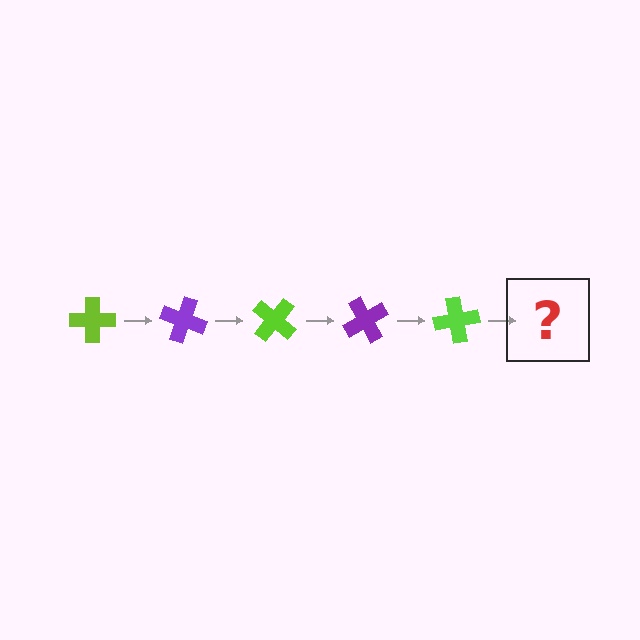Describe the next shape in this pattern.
It should be a purple cross, rotated 100 degrees from the start.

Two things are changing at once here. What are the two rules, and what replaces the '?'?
The two rules are that it rotates 20 degrees each step and the color cycles through lime and purple. The '?' should be a purple cross, rotated 100 degrees from the start.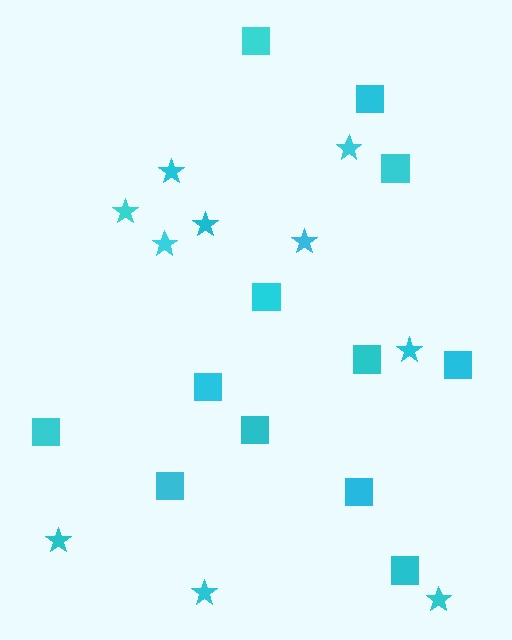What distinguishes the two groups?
There are 2 groups: one group of squares (12) and one group of stars (10).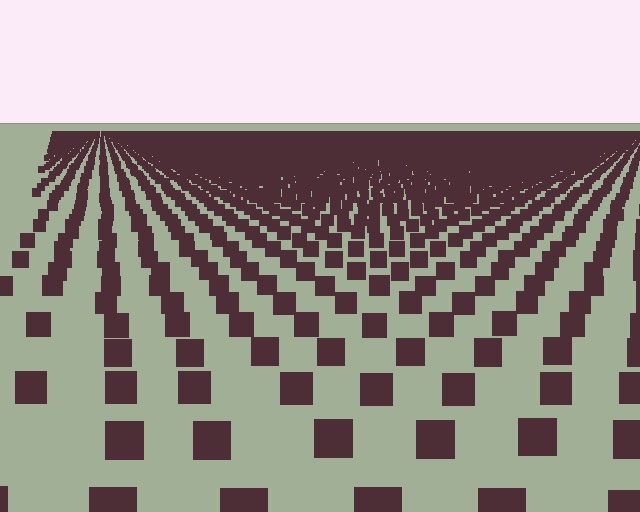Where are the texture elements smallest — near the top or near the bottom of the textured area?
Near the top.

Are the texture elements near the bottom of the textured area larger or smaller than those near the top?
Larger. Near the bottom, elements are closer to the viewer and appear at a bigger on-screen size.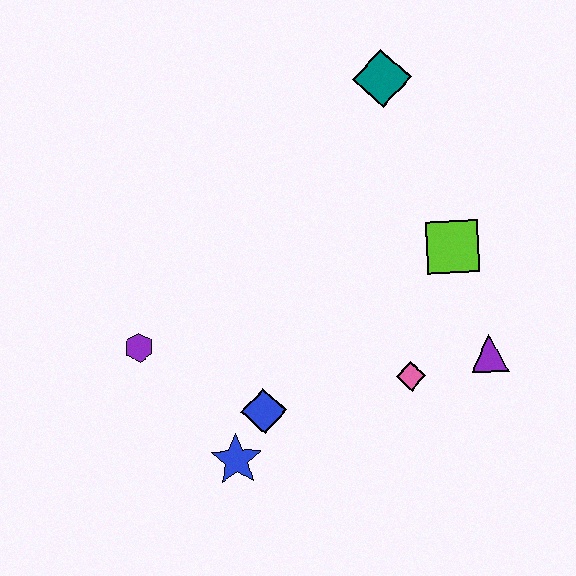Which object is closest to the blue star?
The blue diamond is closest to the blue star.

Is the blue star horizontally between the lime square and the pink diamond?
No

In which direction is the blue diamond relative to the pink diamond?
The blue diamond is to the left of the pink diamond.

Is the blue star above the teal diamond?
No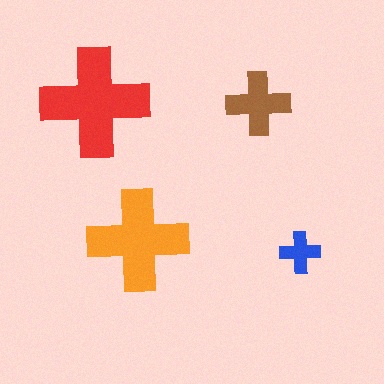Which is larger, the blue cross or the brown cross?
The brown one.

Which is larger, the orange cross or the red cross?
The red one.